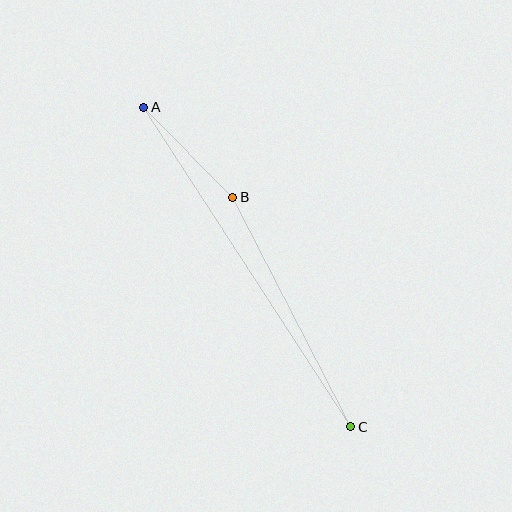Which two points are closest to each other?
Points A and B are closest to each other.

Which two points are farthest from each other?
Points A and C are farthest from each other.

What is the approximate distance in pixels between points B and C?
The distance between B and C is approximately 258 pixels.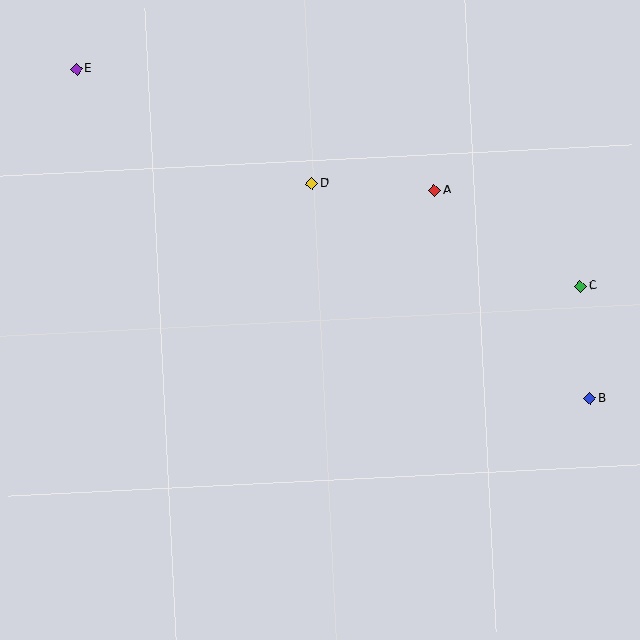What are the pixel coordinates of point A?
Point A is at (435, 190).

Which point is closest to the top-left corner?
Point E is closest to the top-left corner.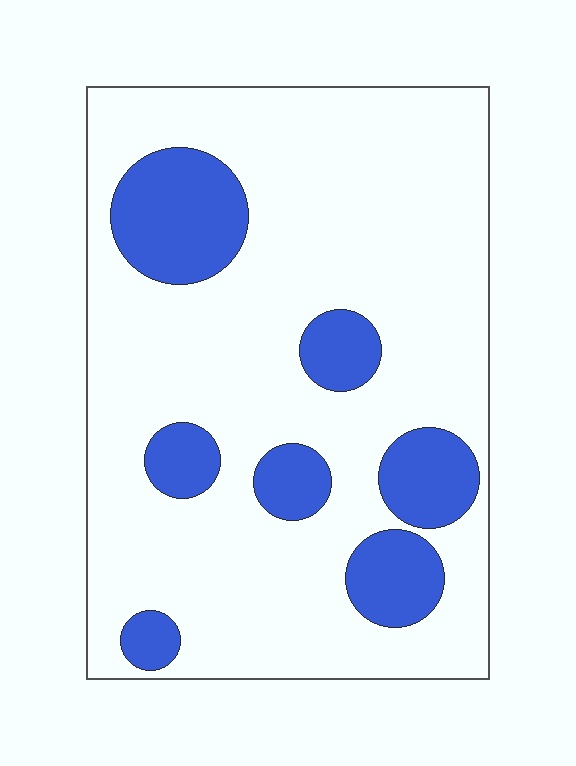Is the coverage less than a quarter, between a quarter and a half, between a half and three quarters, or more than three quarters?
Less than a quarter.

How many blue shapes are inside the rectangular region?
7.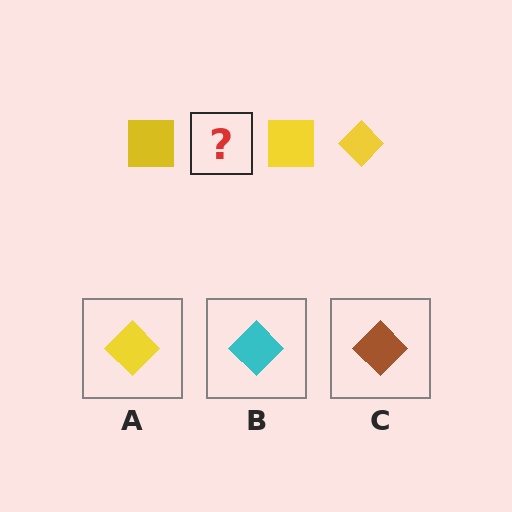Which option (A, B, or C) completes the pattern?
A.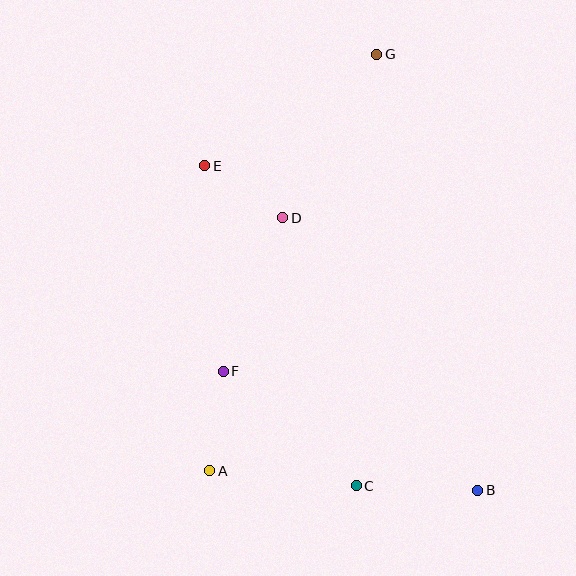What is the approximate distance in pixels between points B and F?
The distance between B and F is approximately 281 pixels.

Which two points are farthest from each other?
Points A and G are farthest from each other.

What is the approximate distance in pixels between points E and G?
The distance between E and G is approximately 205 pixels.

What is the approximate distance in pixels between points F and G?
The distance between F and G is approximately 352 pixels.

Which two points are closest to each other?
Points D and E are closest to each other.